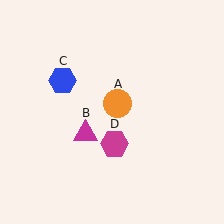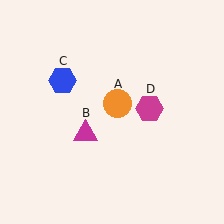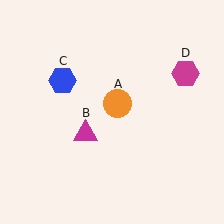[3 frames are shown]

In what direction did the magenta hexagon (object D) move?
The magenta hexagon (object D) moved up and to the right.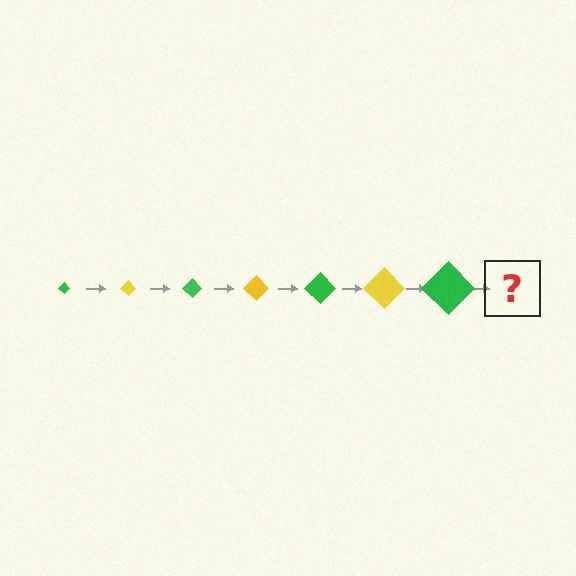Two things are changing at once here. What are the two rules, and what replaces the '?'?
The two rules are that the diamond grows larger each step and the color cycles through green and yellow. The '?' should be a yellow diamond, larger than the previous one.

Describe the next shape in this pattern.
It should be a yellow diamond, larger than the previous one.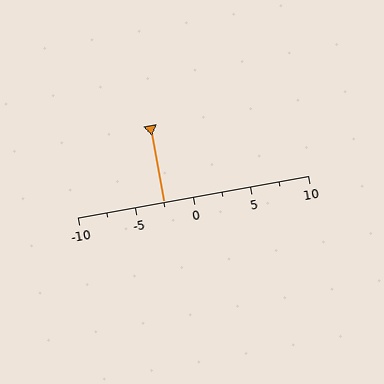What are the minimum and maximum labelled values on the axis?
The axis runs from -10 to 10.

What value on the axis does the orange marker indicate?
The marker indicates approximately -2.5.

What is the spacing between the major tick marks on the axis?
The major ticks are spaced 5 apart.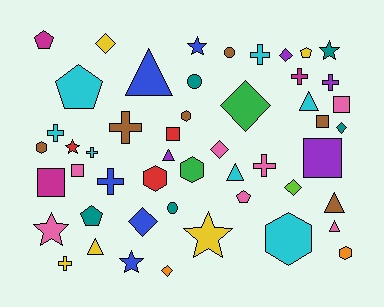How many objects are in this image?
There are 50 objects.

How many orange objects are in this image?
There are 2 orange objects.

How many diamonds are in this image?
There are 8 diamonds.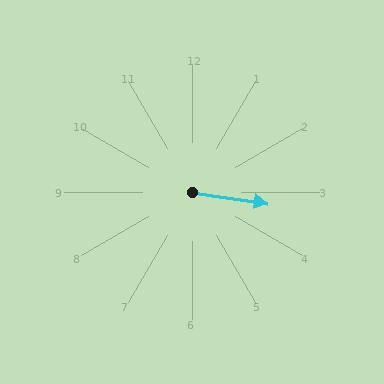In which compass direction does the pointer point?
East.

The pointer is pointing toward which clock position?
Roughly 3 o'clock.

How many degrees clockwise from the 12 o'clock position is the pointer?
Approximately 99 degrees.